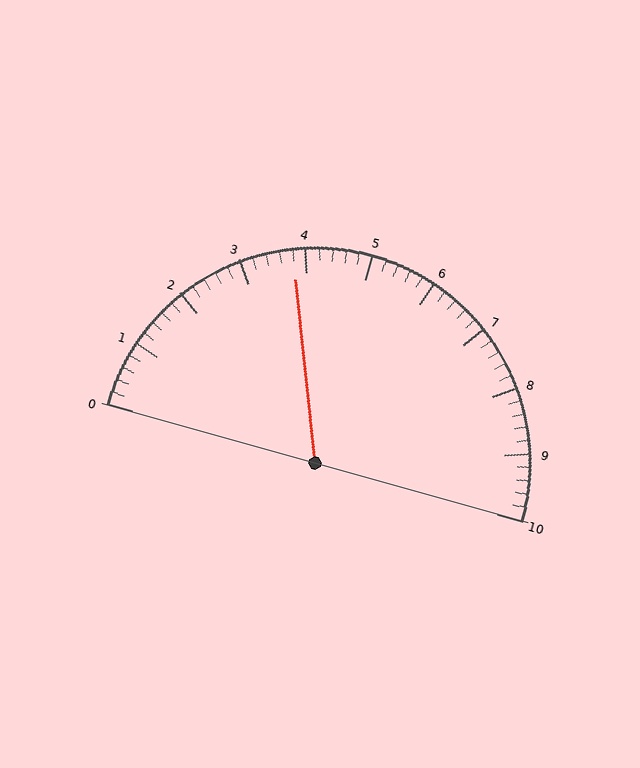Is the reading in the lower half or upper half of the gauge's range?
The reading is in the lower half of the range (0 to 10).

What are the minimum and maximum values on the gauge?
The gauge ranges from 0 to 10.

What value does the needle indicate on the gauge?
The needle indicates approximately 3.8.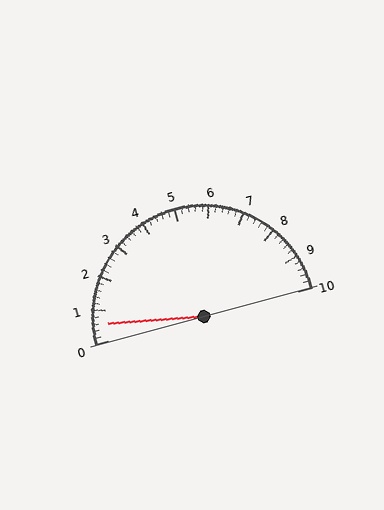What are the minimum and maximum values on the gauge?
The gauge ranges from 0 to 10.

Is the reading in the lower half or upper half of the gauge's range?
The reading is in the lower half of the range (0 to 10).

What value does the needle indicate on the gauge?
The needle indicates approximately 0.6.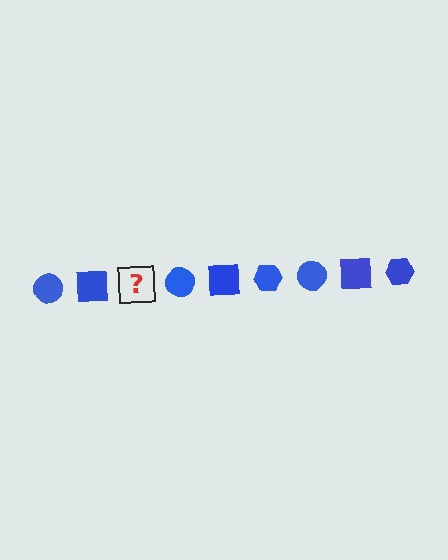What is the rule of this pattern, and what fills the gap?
The rule is that the pattern cycles through circle, square, hexagon shapes in blue. The gap should be filled with a blue hexagon.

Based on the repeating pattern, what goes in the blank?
The blank should be a blue hexagon.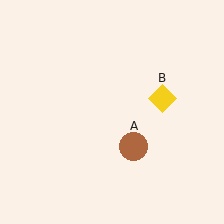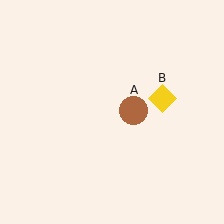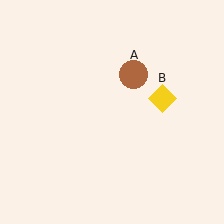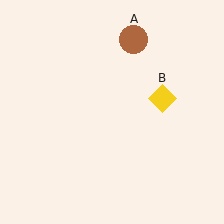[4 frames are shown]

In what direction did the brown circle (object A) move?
The brown circle (object A) moved up.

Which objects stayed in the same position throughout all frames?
Yellow diamond (object B) remained stationary.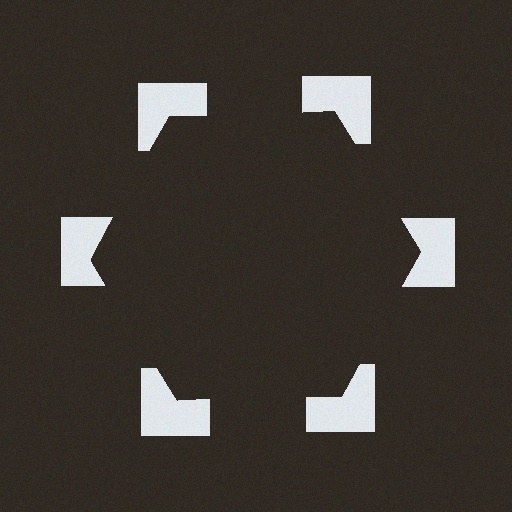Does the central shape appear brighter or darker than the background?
It typically appears slightly darker than the background, even though no actual brightness change is drawn.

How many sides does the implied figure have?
6 sides.